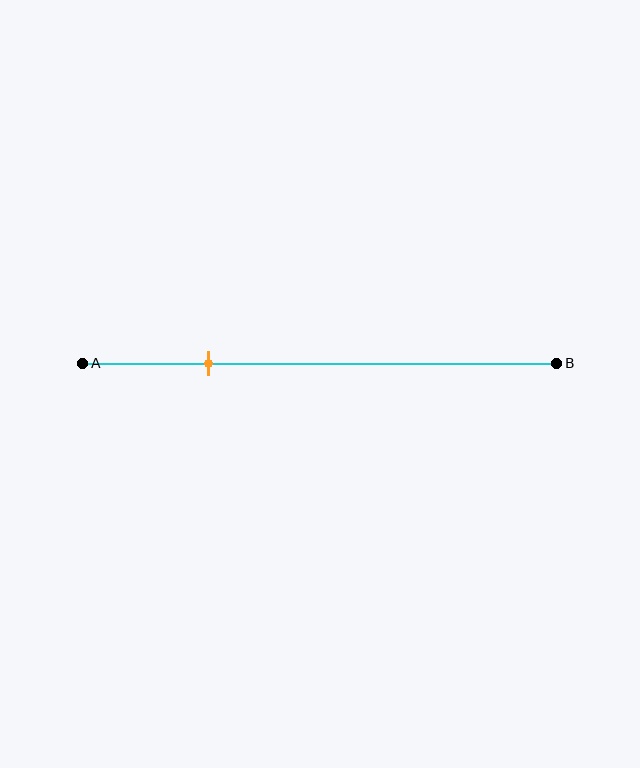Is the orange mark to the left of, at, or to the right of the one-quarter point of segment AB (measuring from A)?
The orange mark is approximately at the one-quarter point of segment AB.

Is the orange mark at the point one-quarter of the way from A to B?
Yes, the mark is approximately at the one-quarter point.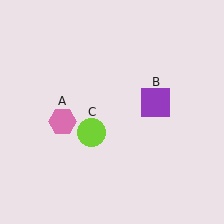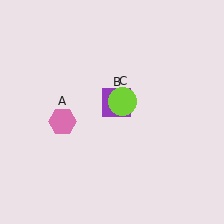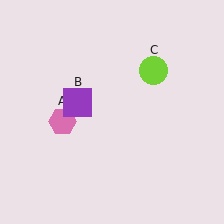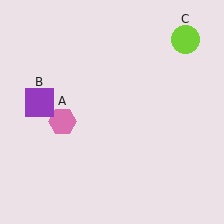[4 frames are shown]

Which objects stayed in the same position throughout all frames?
Pink hexagon (object A) remained stationary.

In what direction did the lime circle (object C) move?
The lime circle (object C) moved up and to the right.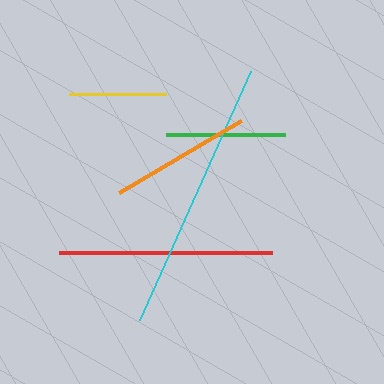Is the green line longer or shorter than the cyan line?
The cyan line is longer than the green line.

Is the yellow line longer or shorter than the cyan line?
The cyan line is longer than the yellow line.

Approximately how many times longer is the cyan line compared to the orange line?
The cyan line is approximately 1.9 times the length of the orange line.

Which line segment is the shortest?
The yellow line is the shortest at approximately 97 pixels.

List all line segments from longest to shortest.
From longest to shortest: cyan, red, orange, green, yellow.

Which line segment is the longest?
The cyan line is the longest at approximately 272 pixels.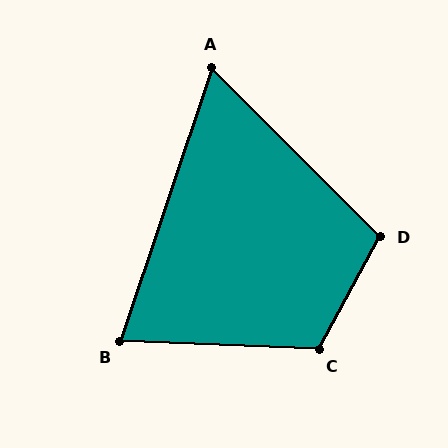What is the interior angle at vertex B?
Approximately 74 degrees (acute).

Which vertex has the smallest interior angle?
A, at approximately 64 degrees.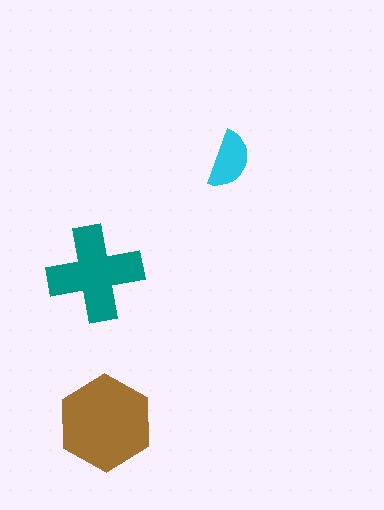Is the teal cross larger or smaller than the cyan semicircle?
Larger.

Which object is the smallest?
The cyan semicircle.